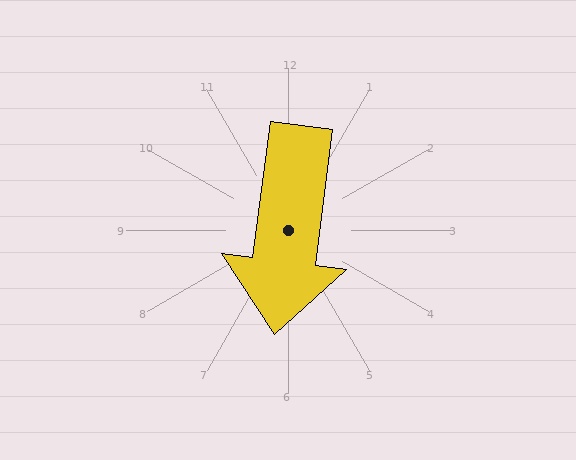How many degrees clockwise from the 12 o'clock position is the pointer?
Approximately 187 degrees.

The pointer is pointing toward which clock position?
Roughly 6 o'clock.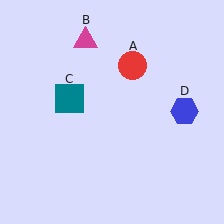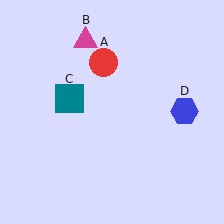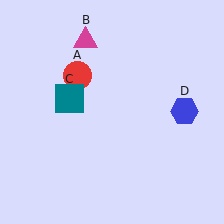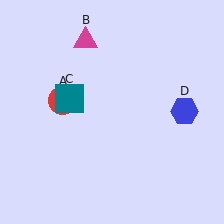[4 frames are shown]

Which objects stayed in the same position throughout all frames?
Magenta triangle (object B) and teal square (object C) and blue hexagon (object D) remained stationary.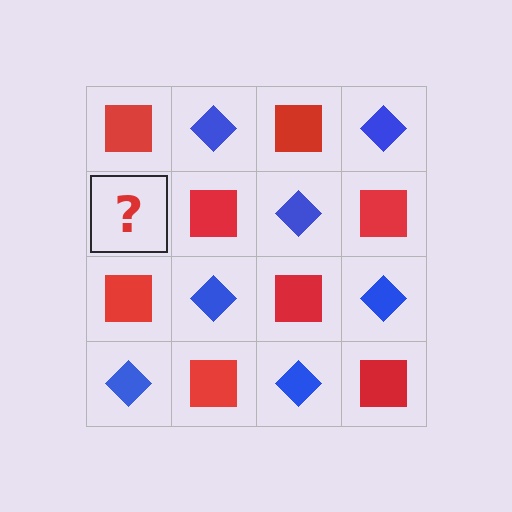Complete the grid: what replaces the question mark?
The question mark should be replaced with a blue diamond.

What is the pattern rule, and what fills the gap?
The rule is that it alternates red square and blue diamond in a checkerboard pattern. The gap should be filled with a blue diamond.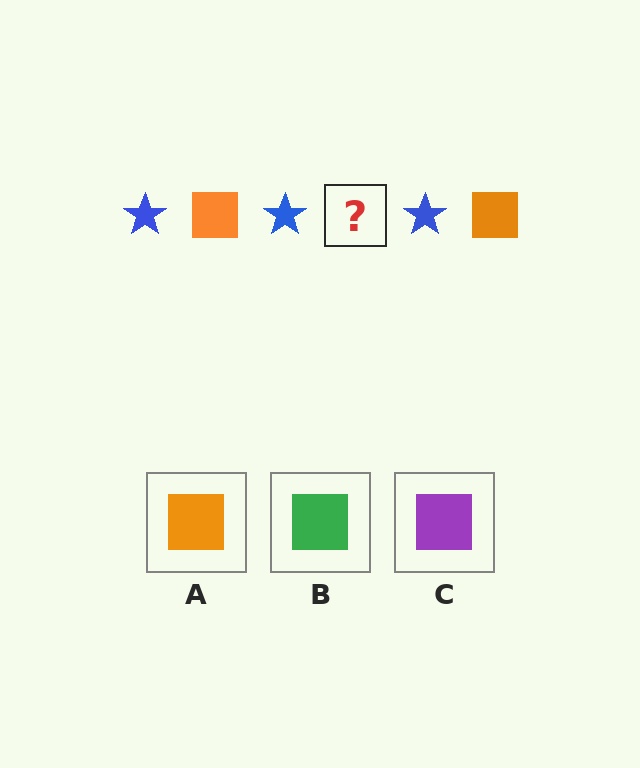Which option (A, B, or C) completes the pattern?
A.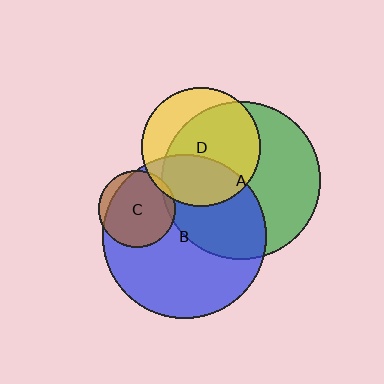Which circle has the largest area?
Circle B (blue).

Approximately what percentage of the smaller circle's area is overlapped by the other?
Approximately 40%.